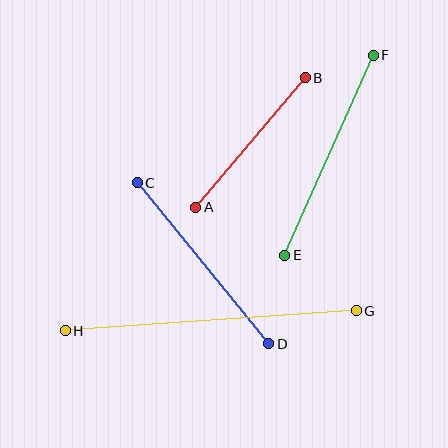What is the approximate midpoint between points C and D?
The midpoint is at approximately (203, 263) pixels.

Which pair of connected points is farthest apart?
Points G and H are farthest apart.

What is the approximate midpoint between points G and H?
The midpoint is at approximately (211, 321) pixels.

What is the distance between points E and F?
The distance is approximately 219 pixels.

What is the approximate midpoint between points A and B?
The midpoint is at approximately (251, 143) pixels.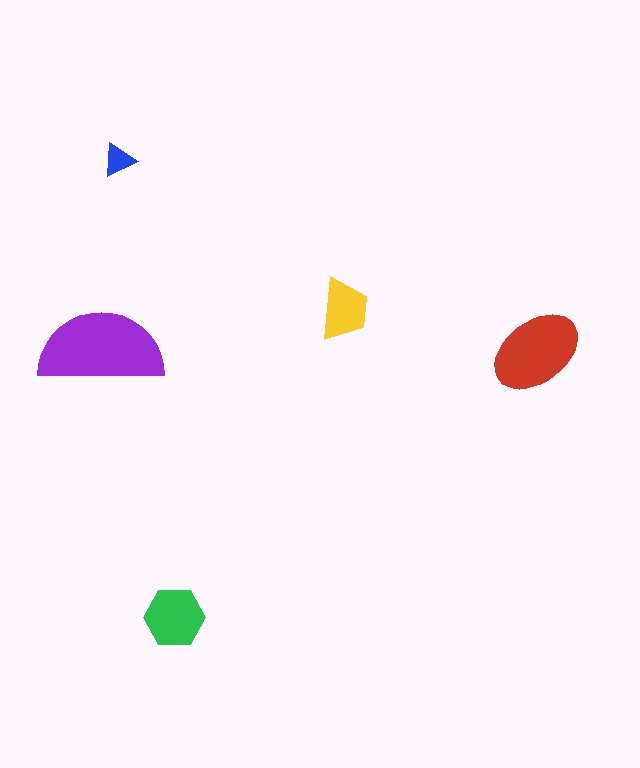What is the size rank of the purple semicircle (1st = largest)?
1st.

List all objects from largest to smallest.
The purple semicircle, the red ellipse, the green hexagon, the yellow trapezoid, the blue triangle.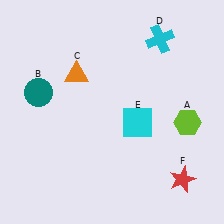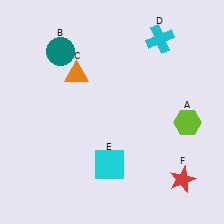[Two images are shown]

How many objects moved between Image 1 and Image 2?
2 objects moved between the two images.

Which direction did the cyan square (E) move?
The cyan square (E) moved down.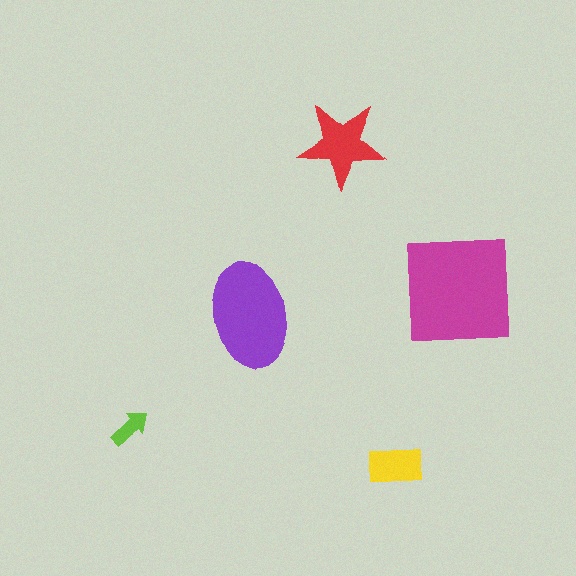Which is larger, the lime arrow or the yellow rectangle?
The yellow rectangle.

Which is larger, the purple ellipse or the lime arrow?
The purple ellipse.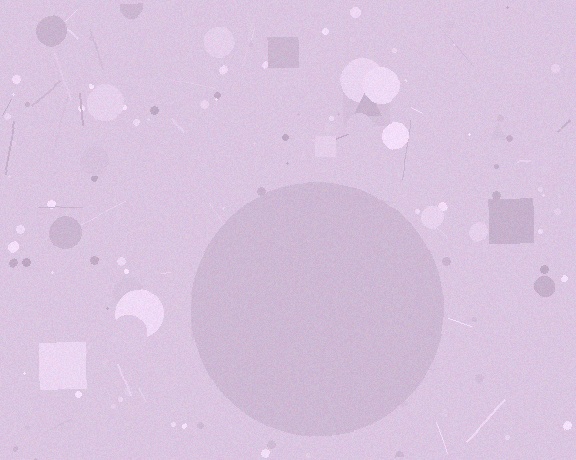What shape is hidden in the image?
A circle is hidden in the image.